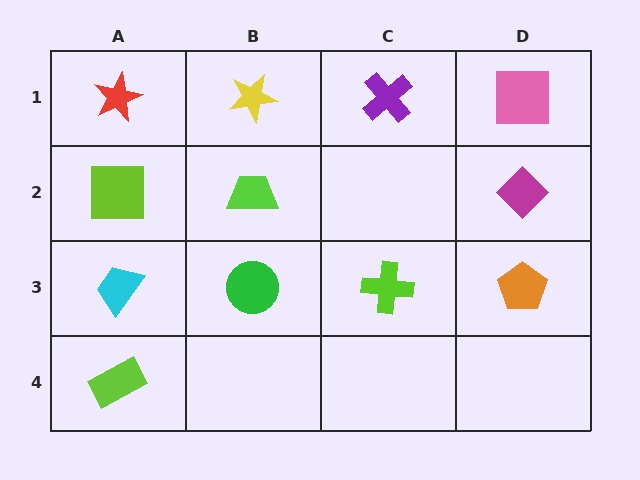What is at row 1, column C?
A purple cross.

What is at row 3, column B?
A green circle.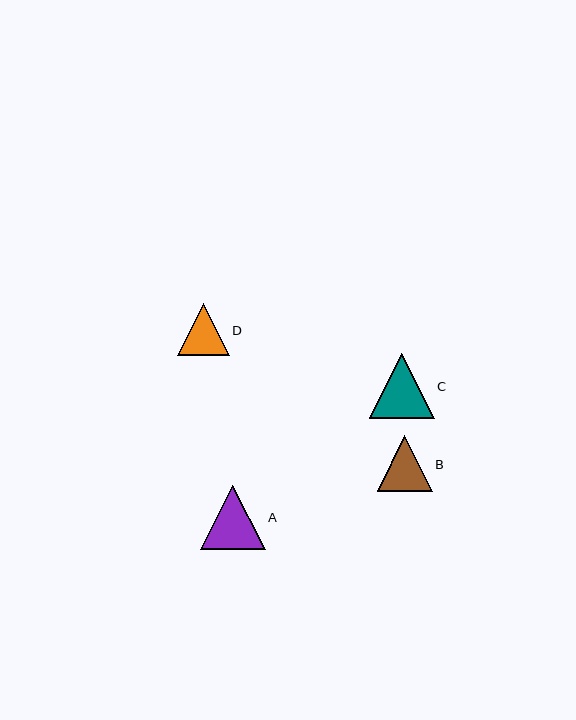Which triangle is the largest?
Triangle C is the largest with a size of approximately 65 pixels.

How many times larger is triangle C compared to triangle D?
Triangle C is approximately 1.2 times the size of triangle D.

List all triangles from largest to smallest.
From largest to smallest: C, A, B, D.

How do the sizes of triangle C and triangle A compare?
Triangle C and triangle A are approximately the same size.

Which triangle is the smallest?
Triangle D is the smallest with a size of approximately 52 pixels.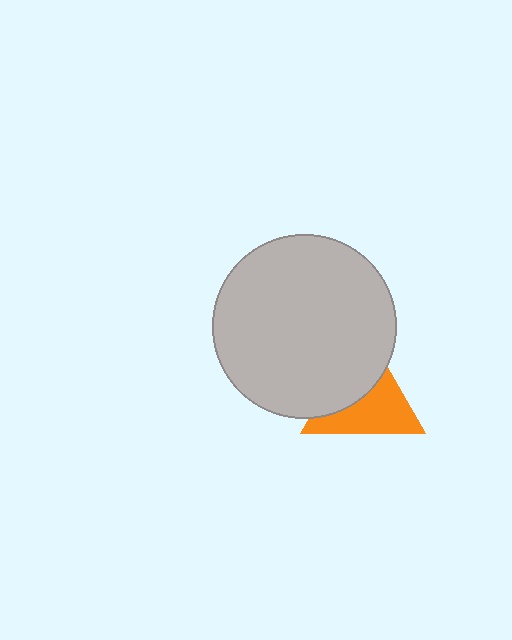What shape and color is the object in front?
The object in front is a light gray circle.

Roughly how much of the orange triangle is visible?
About half of it is visible (roughly 54%).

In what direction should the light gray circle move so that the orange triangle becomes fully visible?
The light gray circle should move toward the upper-left. That is the shortest direction to clear the overlap and leave the orange triangle fully visible.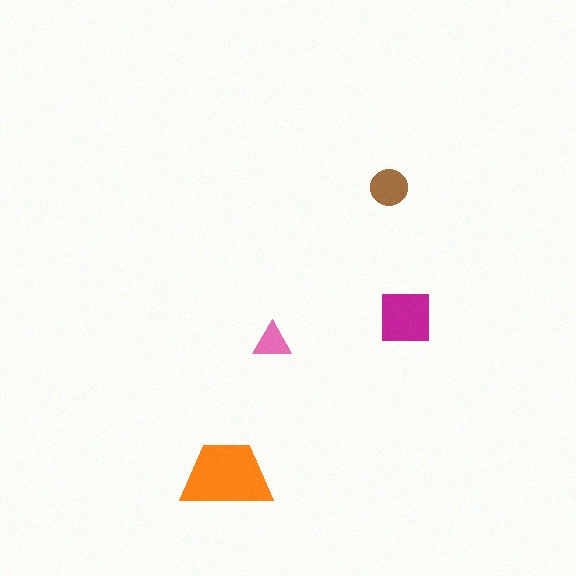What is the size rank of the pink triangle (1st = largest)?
4th.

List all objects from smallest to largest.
The pink triangle, the brown circle, the magenta square, the orange trapezoid.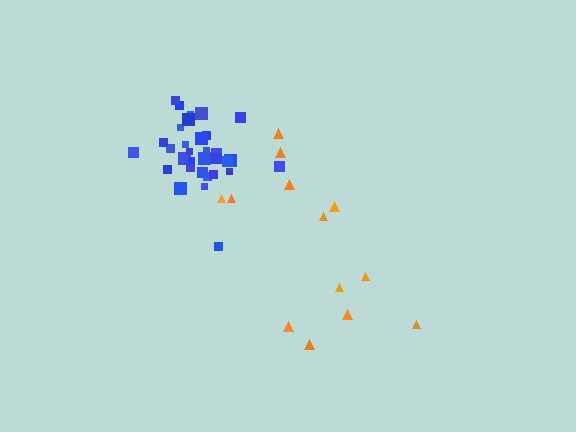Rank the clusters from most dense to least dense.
blue, orange.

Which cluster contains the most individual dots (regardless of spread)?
Blue (32).